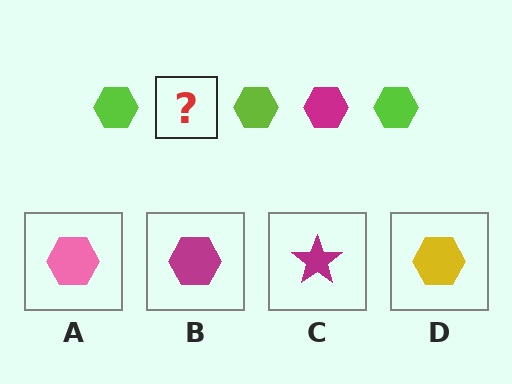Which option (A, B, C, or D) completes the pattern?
B.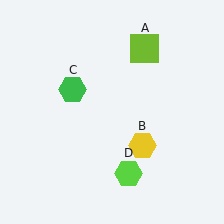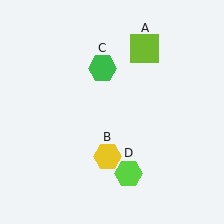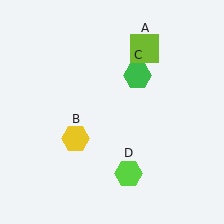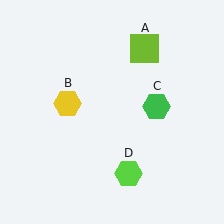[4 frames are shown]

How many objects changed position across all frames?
2 objects changed position: yellow hexagon (object B), green hexagon (object C).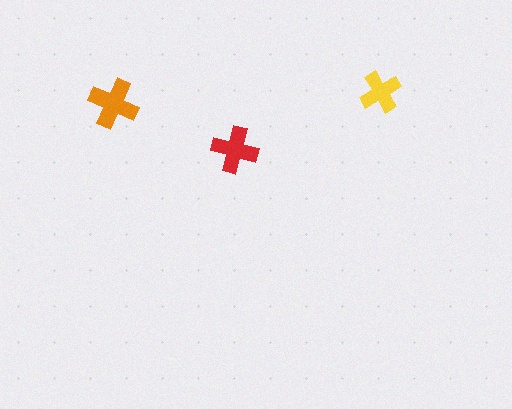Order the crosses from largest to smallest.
the orange one, the red one, the yellow one.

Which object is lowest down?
The red cross is bottommost.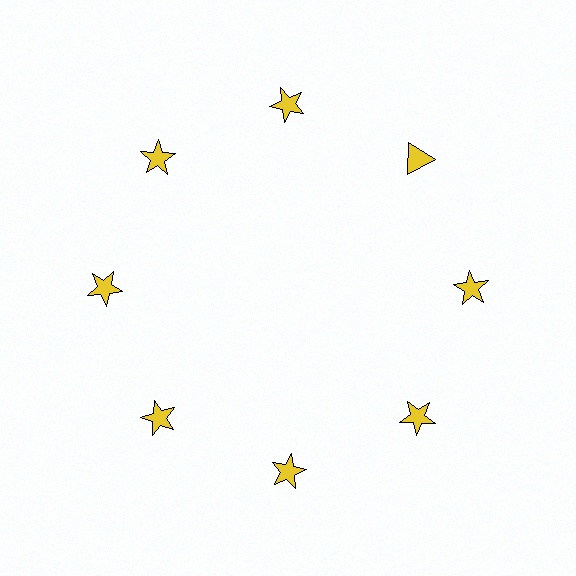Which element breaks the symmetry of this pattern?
The yellow triangle at roughly the 2 o'clock position breaks the symmetry. All other shapes are yellow stars.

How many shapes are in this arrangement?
There are 8 shapes arranged in a ring pattern.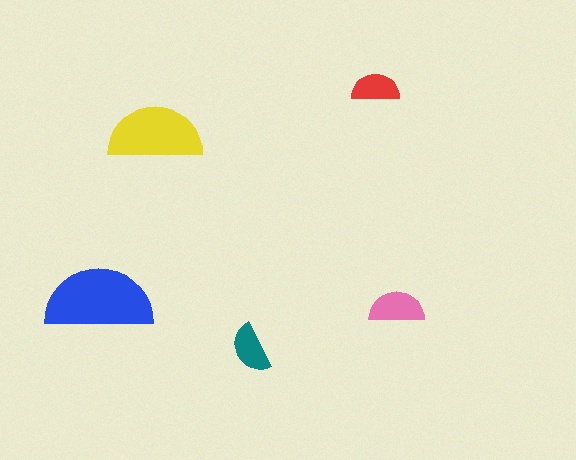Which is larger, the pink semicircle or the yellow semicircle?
The yellow one.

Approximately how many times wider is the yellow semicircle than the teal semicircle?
About 2 times wider.